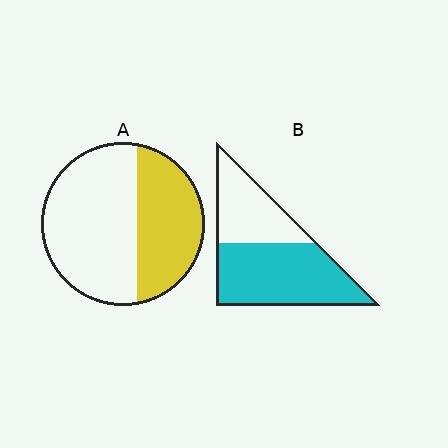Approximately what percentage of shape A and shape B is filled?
A is approximately 40% and B is approximately 60%.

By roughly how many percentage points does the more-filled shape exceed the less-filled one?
By roughly 25 percentage points (B over A).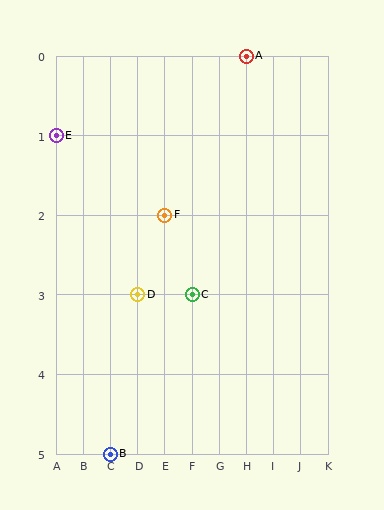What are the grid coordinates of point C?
Point C is at grid coordinates (F, 3).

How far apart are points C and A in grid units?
Points C and A are 2 columns and 3 rows apart (about 3.6 grid units diagonally).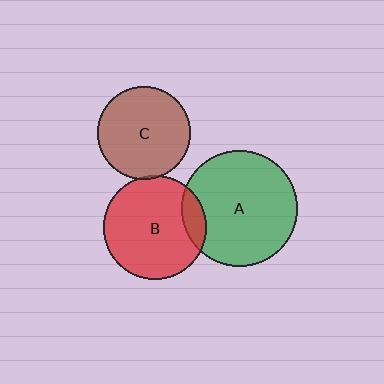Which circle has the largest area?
Circle A (green).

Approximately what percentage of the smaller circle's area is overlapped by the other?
Approximately 5%.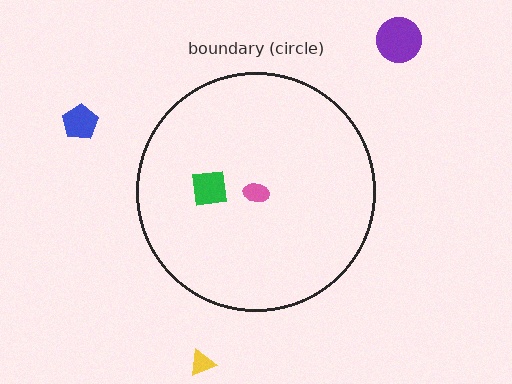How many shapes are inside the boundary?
2 inside, 3 outside.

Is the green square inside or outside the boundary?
Inside.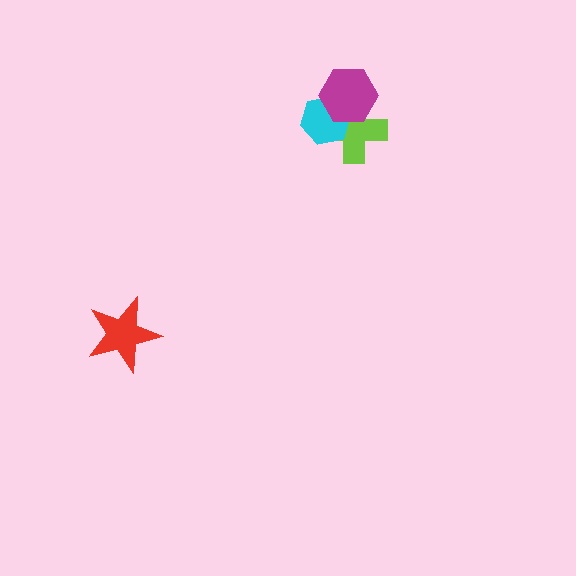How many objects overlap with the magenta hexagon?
2 objects overlap with the magenta hexagon.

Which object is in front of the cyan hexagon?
The magenta hexagon is in front of the cyan hexagon.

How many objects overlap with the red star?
0 objects overlap with the red star.